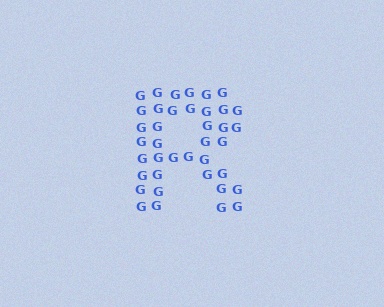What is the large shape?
The large shape is the letter R.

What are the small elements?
The small elements are letter G's.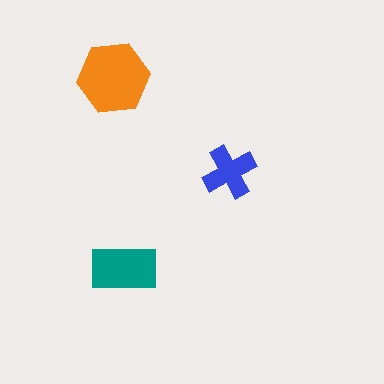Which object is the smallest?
The blue cross.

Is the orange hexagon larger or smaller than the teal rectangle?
Larger.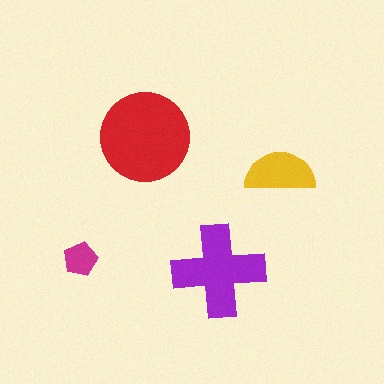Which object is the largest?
The red circle.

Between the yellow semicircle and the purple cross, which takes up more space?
The purple cross.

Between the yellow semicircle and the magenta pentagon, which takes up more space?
The yellow semicircle.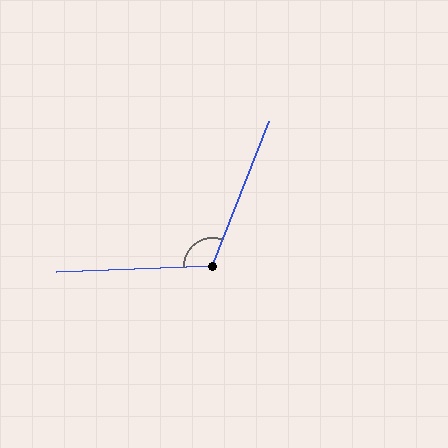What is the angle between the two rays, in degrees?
Approximately 114 degrees.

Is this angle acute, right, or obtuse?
It is obtuse.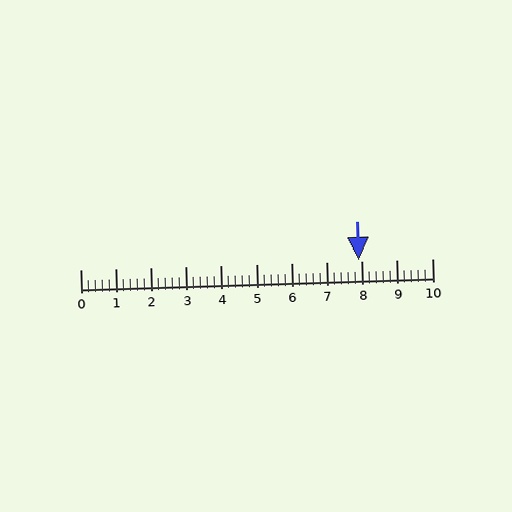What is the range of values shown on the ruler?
The ruler shows values from 0 to 10.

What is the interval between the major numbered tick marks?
The major tick marks are spaced 1 units apart.